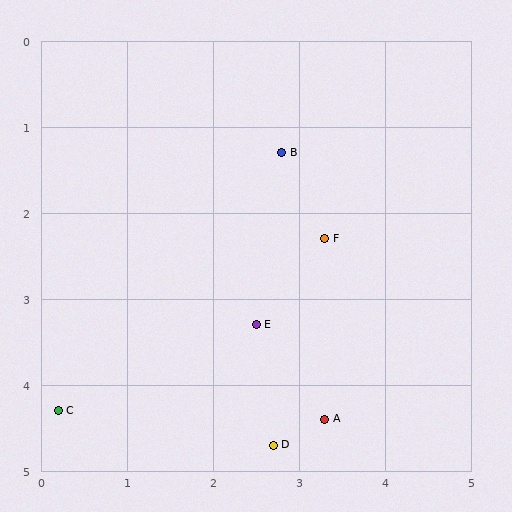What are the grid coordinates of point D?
Point D is at approximately (2.7, 4.7).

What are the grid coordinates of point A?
Point A is at approximately (3.3, 4.4).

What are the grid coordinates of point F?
Point F is at approximately (3.3, 2.3).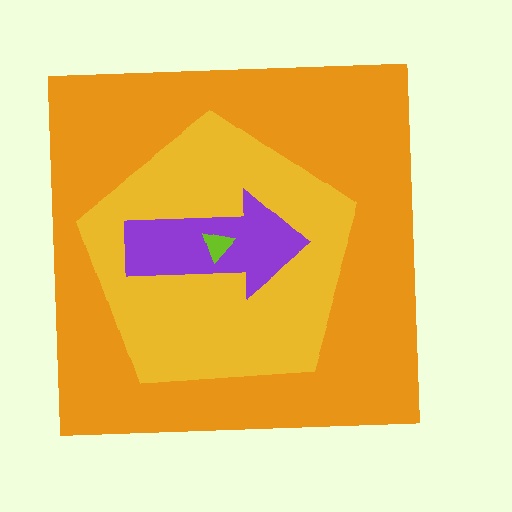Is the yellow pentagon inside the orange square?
Yes.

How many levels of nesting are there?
4.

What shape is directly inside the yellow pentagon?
The purple arrow.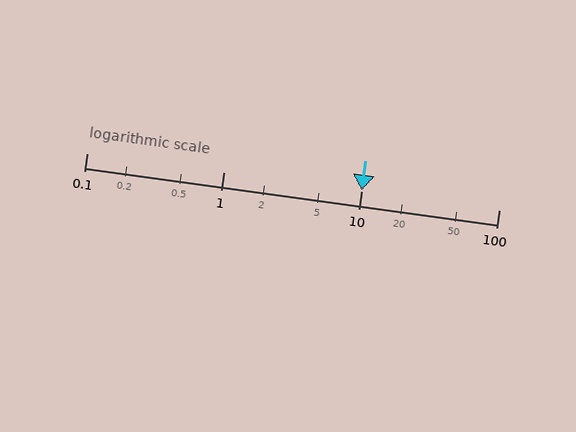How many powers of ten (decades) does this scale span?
The scale spans 3 decades, from 0.1 to 100.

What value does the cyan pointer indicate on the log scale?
The pointer indicates approximately 10.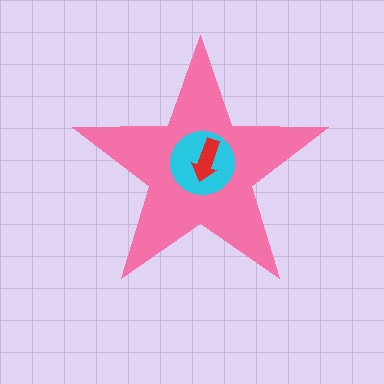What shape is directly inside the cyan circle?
The red arrow.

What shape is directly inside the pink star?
The cyan circle.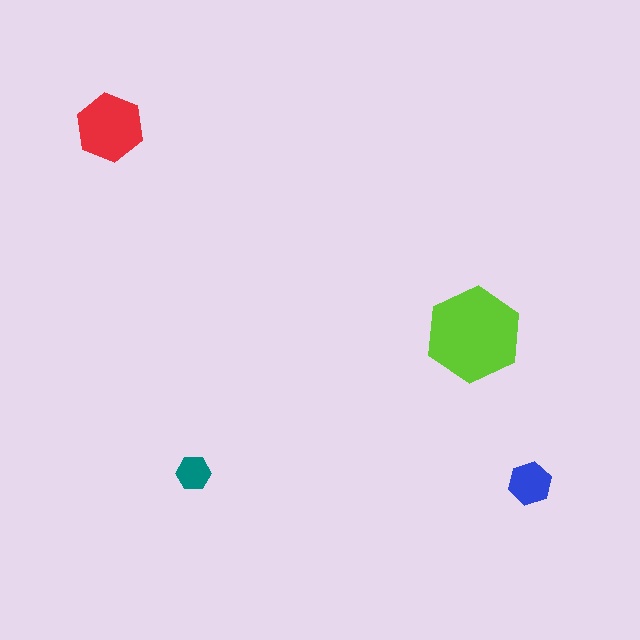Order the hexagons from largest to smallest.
the lime one, the red one, the blue one, the teal one.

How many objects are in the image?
There are 4 objects in the image.